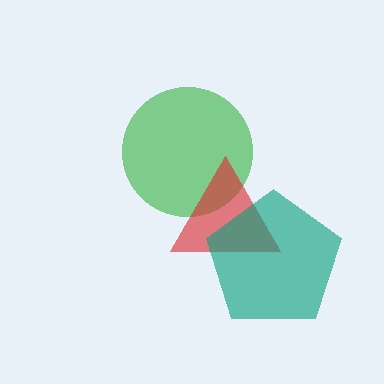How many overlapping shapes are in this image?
There are 3 overlapping shapes in the image.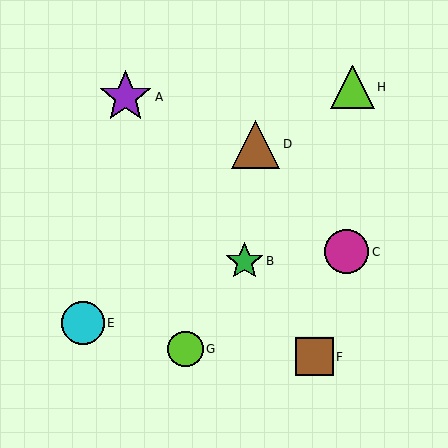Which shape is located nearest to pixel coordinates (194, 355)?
The lime circle (labeled G) at (185, 349) is nearest to that location.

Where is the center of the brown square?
The center of the brown square is at (314, 357).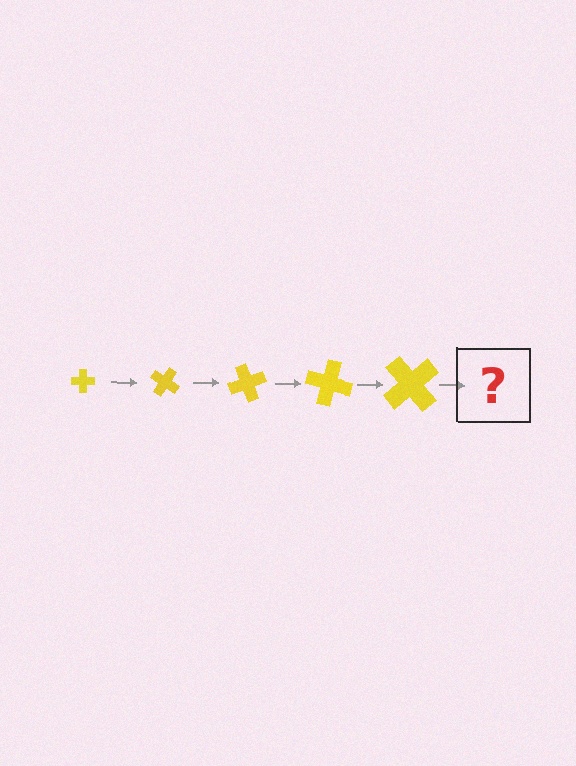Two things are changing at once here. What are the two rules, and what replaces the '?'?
The two rules are that the cross grows larger each step and it rotates 35 degrees each step. The '?' should be a cross, larger than the previous one and rotated 175 degrees from the start.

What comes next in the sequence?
The next element should be a cross, larger than the previous one and rotated 175 degrees from the start.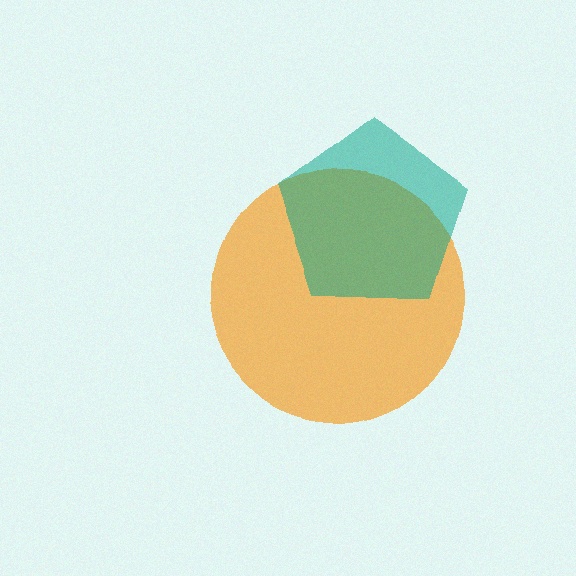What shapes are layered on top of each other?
The layered shapes are: an orange circle, a teal pentagon.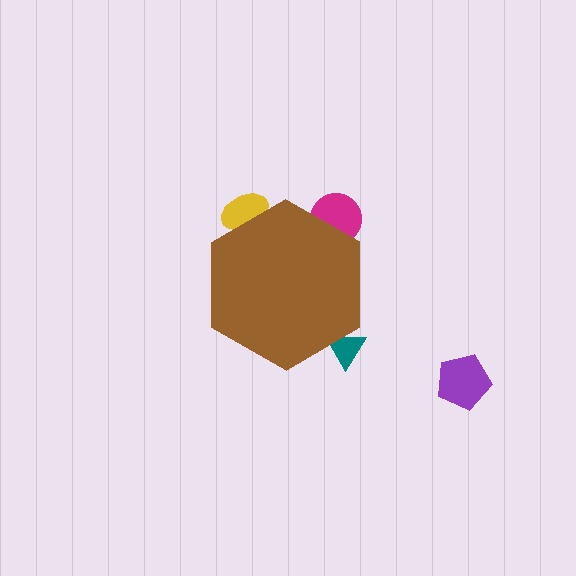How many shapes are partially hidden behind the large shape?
3 shapes are partially hidden.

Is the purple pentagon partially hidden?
No, the purple pentagon is fully visible.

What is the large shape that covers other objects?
A brown hexagon.